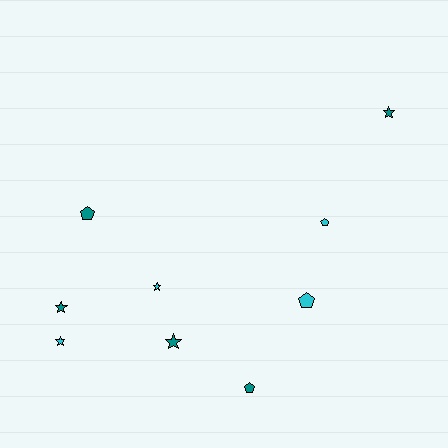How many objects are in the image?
There are 9 objects.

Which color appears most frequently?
Teal, with 5 objects.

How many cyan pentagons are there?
There are 2 cyan pentagons.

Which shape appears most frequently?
Star, with 5 objects.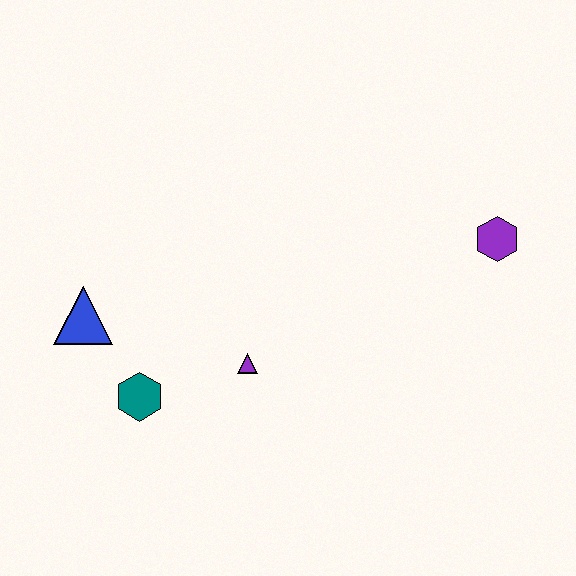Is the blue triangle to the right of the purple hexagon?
No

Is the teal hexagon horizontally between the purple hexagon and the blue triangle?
Yes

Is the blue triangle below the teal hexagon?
No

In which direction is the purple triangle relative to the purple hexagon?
The purple triangle is to the left of the purple hexagon.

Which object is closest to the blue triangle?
The teal hexagon is closest to the blue triangle.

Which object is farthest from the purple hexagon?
The blue triangle is farthest from the purple hexagon.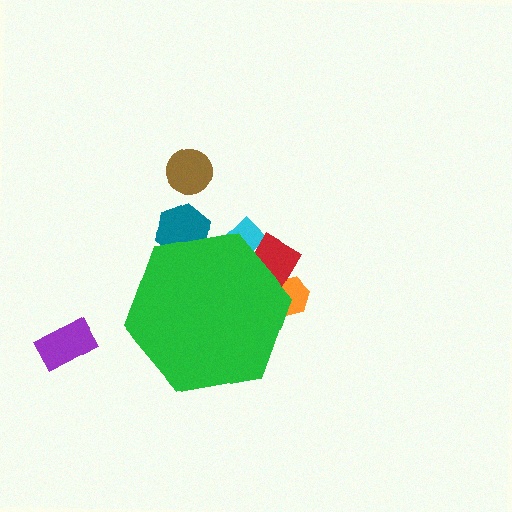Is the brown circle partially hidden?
No, the brown circle is fully visible.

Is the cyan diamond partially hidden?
Yes, the cyan diamond is partially hidden behind the green hexagon.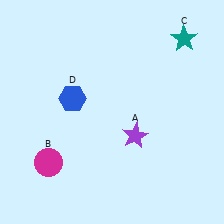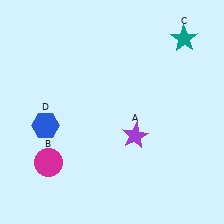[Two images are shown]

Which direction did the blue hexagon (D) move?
The blue hexagon (D) moved left.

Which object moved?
The blue hexagon (D) moved left.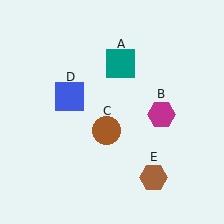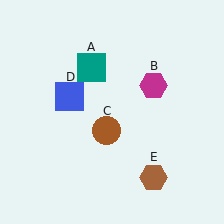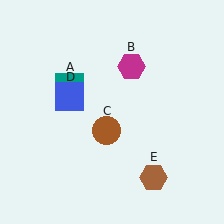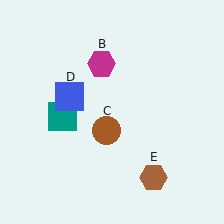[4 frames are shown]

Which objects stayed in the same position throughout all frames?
Brown circle (object C) and blue square (object D) and brown hexagon (object E) remained stationary.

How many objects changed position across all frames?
2 objects changed position: teal square (object A), magenta hexagon (object B).